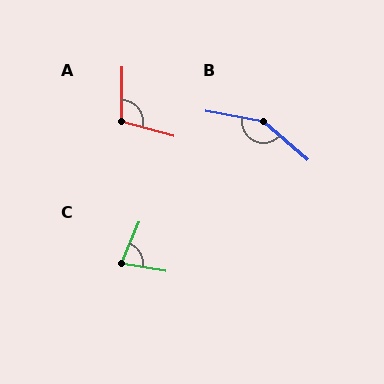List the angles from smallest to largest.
C (77°), A (105°), B (149°).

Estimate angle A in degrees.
Approximately 105 degrees.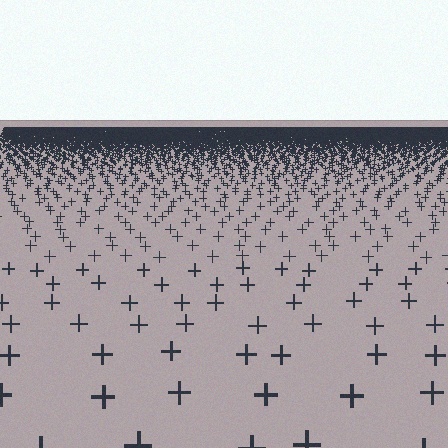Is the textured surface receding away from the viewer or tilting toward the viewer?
The surface is receding away from the viewer. Texture elements get smaller and denser toward the top.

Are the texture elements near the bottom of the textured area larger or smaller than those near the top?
Larger. Near the bottom, elements are closer to the viewer and appear at a bigger on-screen size.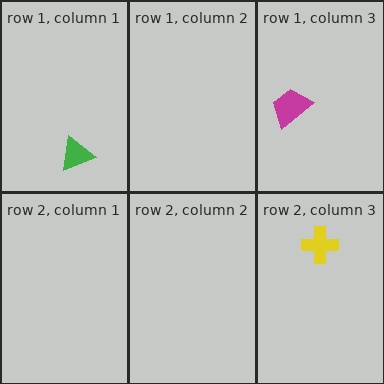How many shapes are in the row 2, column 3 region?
1.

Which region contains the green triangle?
The row 1, column 1 region.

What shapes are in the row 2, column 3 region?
The yellow cross.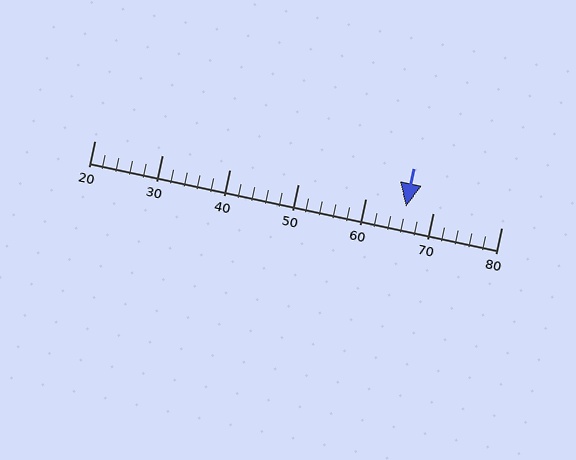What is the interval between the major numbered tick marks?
The major tick marks are spaced 10 units apart.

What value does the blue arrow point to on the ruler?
The blue arrow points to approximately 66.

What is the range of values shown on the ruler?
The ruler shows values from 20 to 80.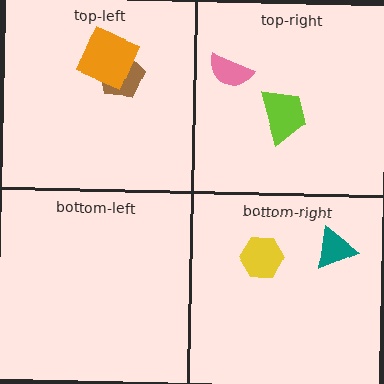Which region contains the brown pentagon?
The top-left region.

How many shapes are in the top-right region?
2.